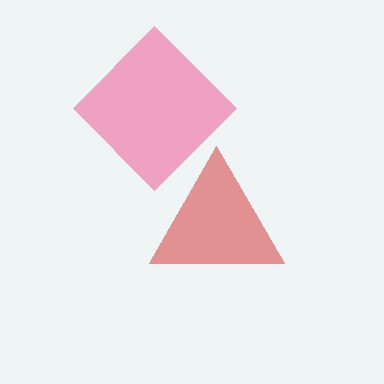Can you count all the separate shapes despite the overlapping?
Yes, there are 2 separate shapes.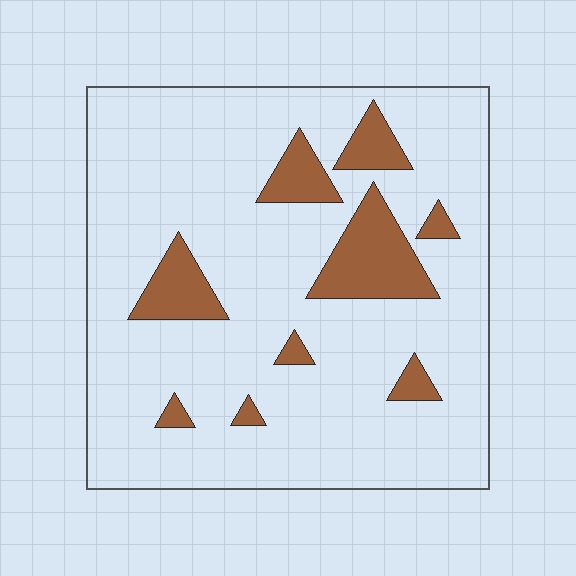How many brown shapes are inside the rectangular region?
9.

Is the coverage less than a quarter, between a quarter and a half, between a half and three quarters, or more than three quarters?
Less than a quarter.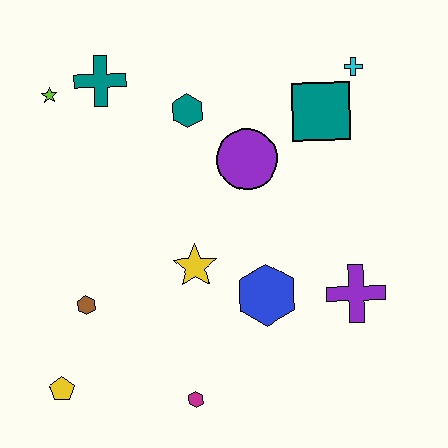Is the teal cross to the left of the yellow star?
Yes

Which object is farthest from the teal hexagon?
The yellow pentagon is farthest from the teal hexagon.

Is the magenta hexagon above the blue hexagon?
No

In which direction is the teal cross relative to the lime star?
The teal cross is to the right of the lime star.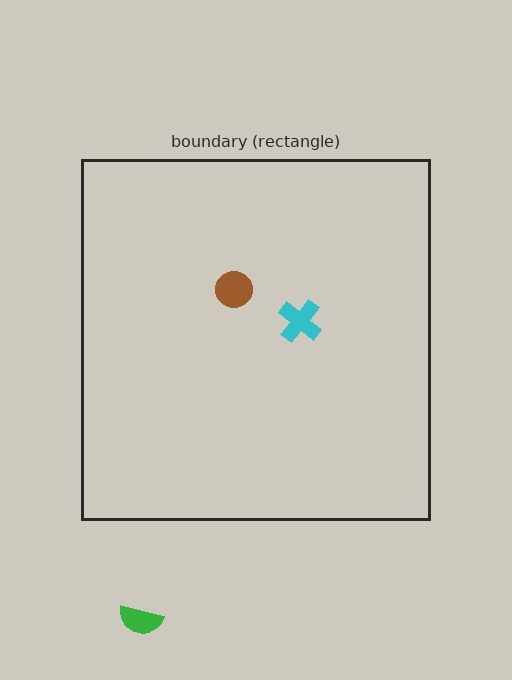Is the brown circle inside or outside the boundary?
Inside.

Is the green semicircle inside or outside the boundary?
Outside.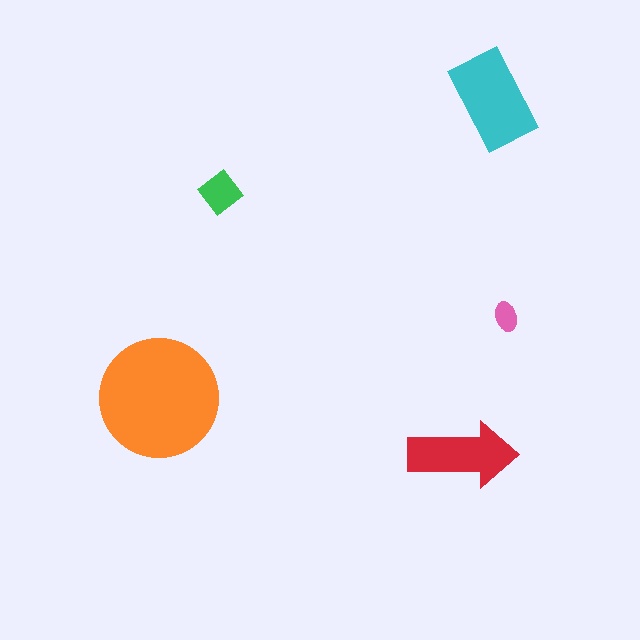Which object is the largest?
The orange circle.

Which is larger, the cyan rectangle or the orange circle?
The orange circle.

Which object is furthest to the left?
The orange circle is leftmost.